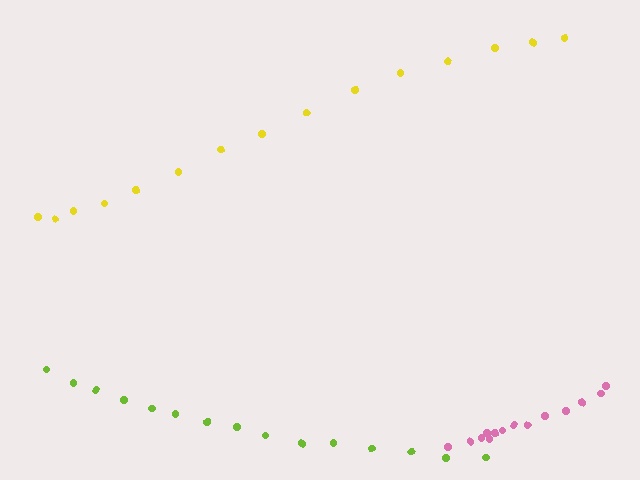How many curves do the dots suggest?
There are 3 distinct paths.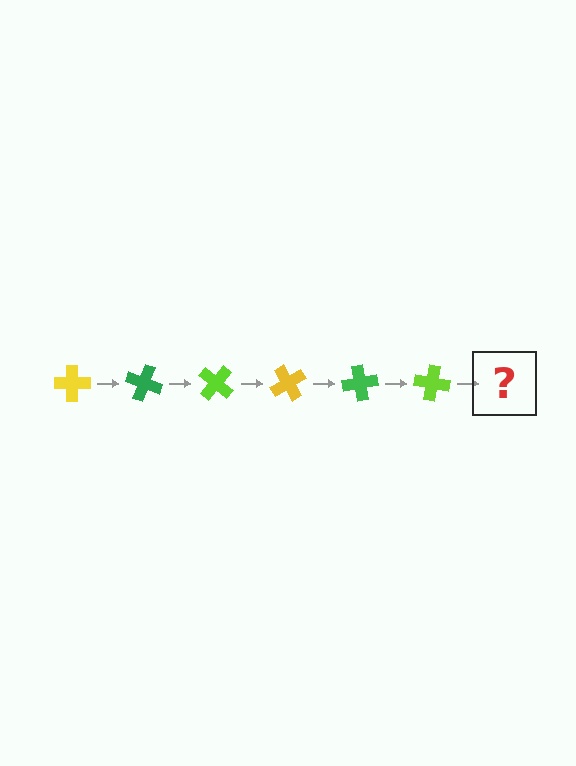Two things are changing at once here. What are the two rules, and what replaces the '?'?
The two rules are that it rotates 20 degrees each step and the color cycles through yellow, green, and lime. The '?' should be a yellow cross, rotated 120 degrees from the start.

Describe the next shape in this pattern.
It should be a yellow cross, rotated 120 degrees from the start.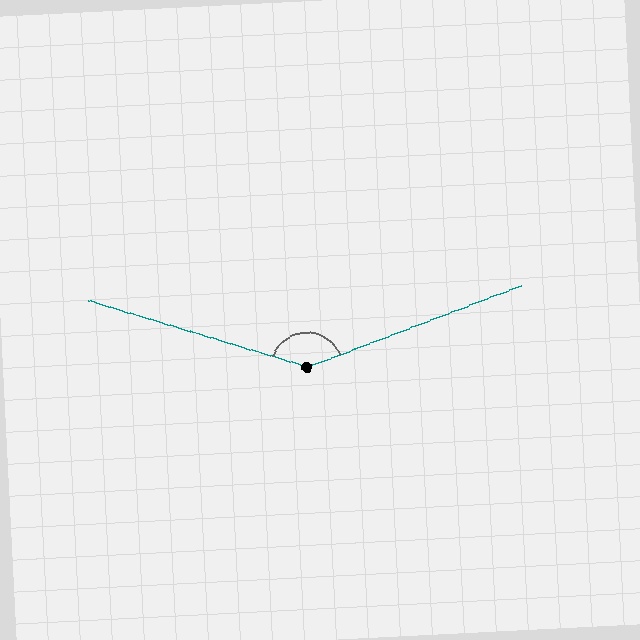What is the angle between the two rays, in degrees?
Approximately 142 degrees.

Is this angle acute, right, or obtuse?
It is obtuse.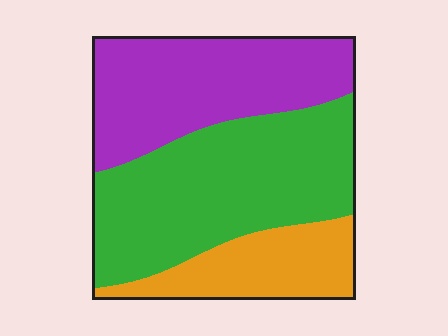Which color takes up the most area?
Green, at roughly 45%.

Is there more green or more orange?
Green.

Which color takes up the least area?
Orange, at roughly 20%.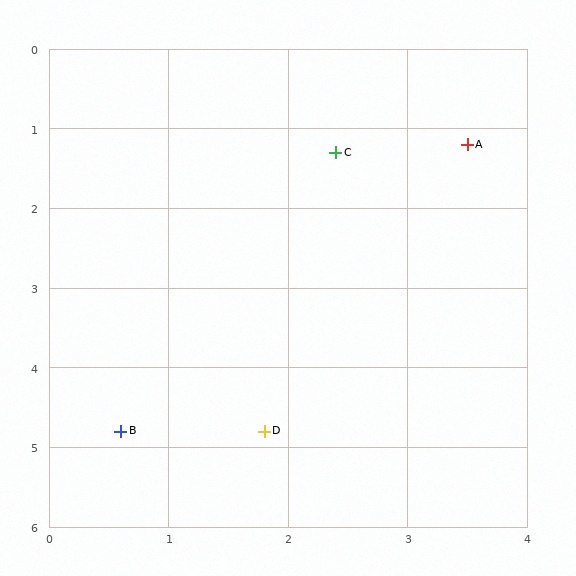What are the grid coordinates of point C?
Point C is at approximately (2.4, 1.3).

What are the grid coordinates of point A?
Point A is at approximately (3.5, 1.2).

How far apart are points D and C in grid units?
Points D and C are about 3.6 grid units apart.